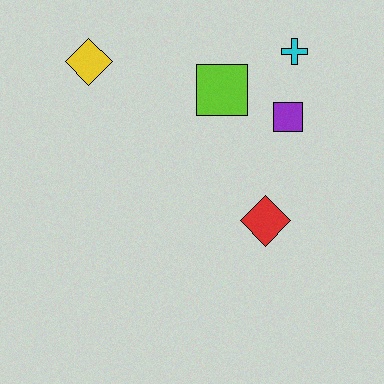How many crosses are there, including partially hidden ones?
There is 1 cross.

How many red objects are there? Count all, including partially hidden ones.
There is 1 red object.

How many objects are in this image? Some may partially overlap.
There are 5 objects.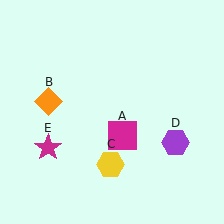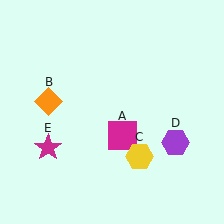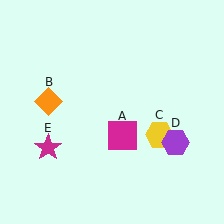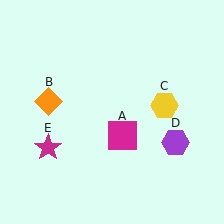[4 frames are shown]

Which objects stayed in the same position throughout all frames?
Magenta square (object A) and orange diamond (object B) and purple hexagon (object D) and magenta star (object E) remained stationary.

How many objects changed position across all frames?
1 object changed position: yellow hexagon (object C).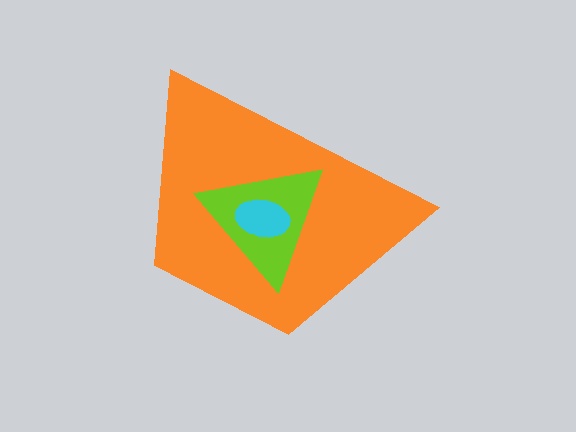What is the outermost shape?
The orange trapezoid.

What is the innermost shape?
The cyan ellipse.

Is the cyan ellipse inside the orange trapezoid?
Yes.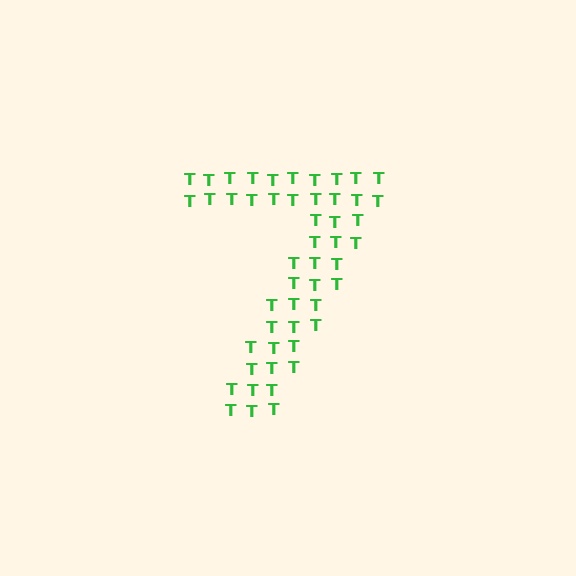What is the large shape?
The large shape is the digit 7.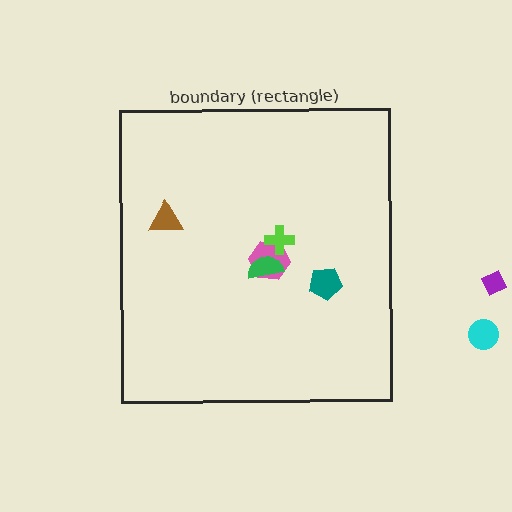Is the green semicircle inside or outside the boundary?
Inside.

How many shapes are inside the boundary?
5 inside, 2 outside.